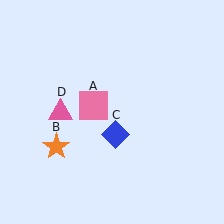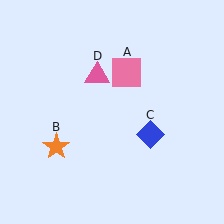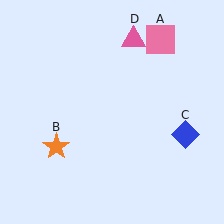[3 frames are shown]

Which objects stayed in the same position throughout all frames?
Orange star (object B) remained stationary.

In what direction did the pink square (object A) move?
The pink square (object A) moved up and to the right.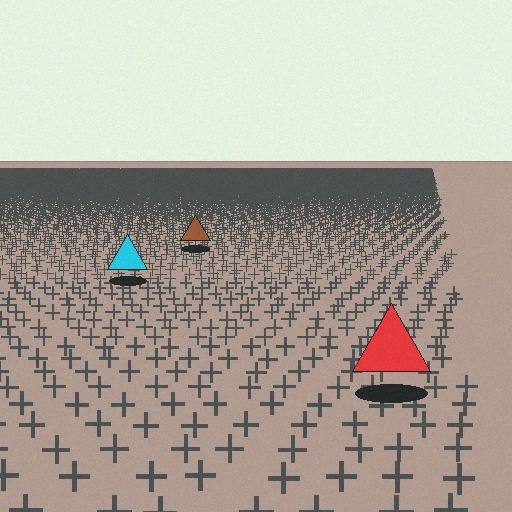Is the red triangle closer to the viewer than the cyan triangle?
Yes. The red triangle is closer — you can tell from the texture gradient: the ground texture is coarser near it.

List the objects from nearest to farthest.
From nearest to farthest: the red triangle, the cyan triangle, the brown triangle.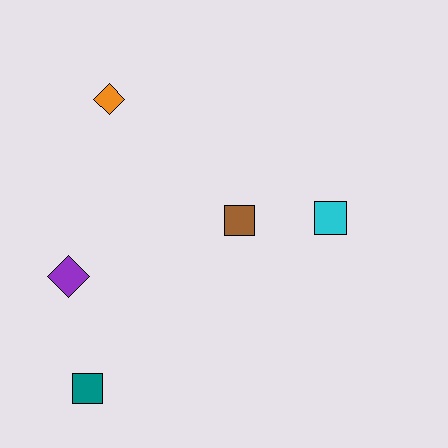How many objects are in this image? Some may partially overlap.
There are 5 objects.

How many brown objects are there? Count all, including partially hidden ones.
There is 1 brown object.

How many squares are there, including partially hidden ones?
There are 3 squares.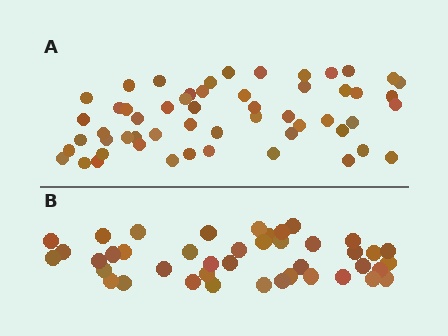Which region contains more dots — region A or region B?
Region A (the top region) has more dots.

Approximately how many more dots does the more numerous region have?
Region A has approximately 15 more dots than region B.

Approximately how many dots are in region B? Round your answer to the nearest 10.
About 40 dots. (The exact count is 42, which rounds to 40.)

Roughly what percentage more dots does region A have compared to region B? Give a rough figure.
About 30% more.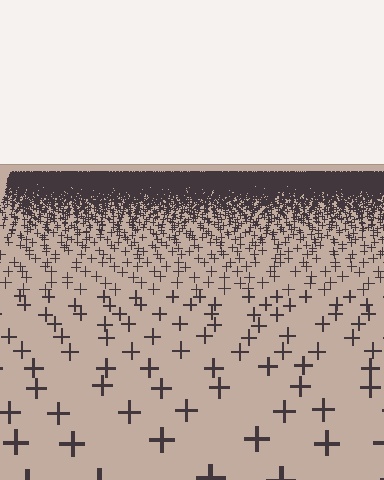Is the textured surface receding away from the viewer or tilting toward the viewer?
The surface is receding away from the viewer. Texture elements get smaller and denser toward the top.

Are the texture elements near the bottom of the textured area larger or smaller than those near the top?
Larger. Near the bottom, elements are closer to the viewer and appear at a bigger on-screen size.